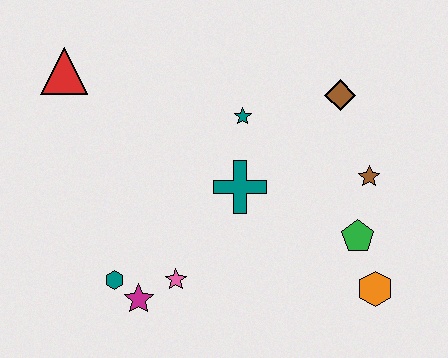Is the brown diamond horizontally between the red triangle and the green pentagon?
Yes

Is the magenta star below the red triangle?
Yes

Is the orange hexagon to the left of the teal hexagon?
No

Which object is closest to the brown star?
The green pentagon is closest to the brown star.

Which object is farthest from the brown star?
The red triangle is farthest from the brown star.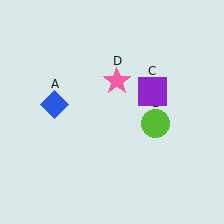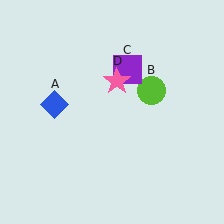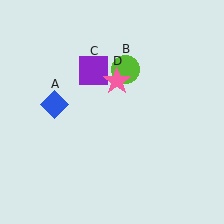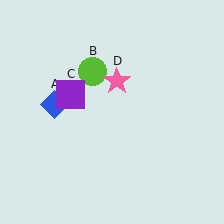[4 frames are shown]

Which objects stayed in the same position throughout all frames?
Blue diamond (object A) and pink star (object D) remained stationary.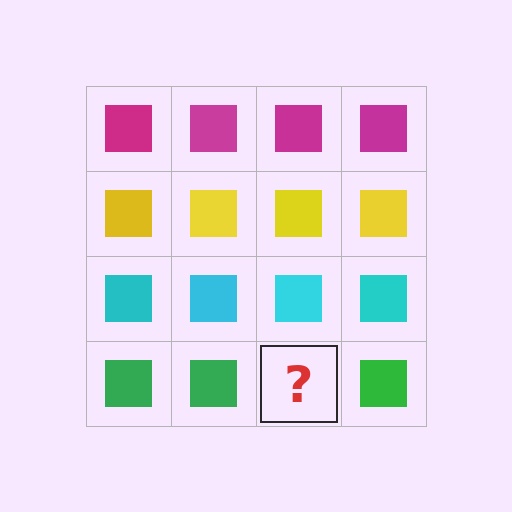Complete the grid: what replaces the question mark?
The question mark should be replaced with a green square.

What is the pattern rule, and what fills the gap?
The rule is that each row has a consistent color. The gap should be filled with a green square.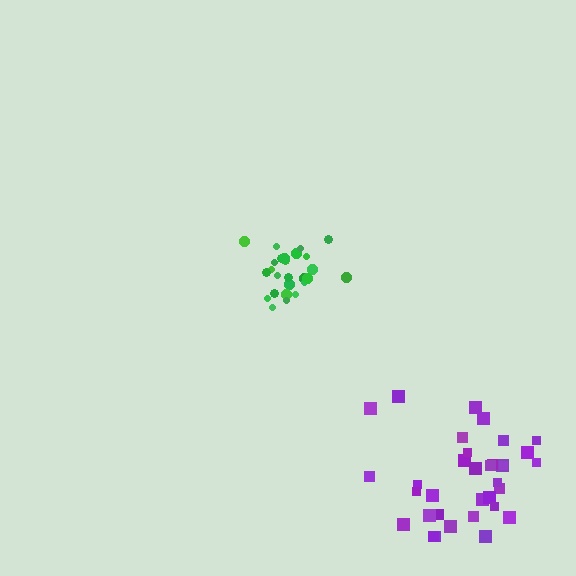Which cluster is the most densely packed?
Green.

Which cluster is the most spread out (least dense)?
Purple.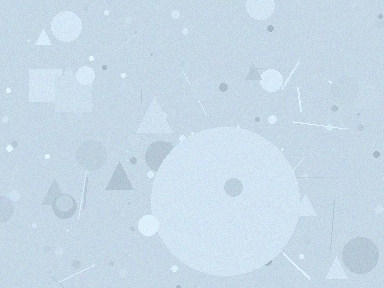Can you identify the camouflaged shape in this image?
The camouflaged shape is a circle.